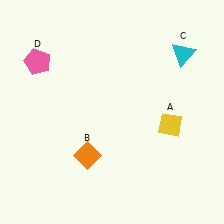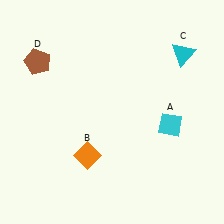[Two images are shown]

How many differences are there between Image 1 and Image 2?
There are 2 differences between the two images.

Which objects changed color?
A changed from yellow to cyan. D changed from pink to brown.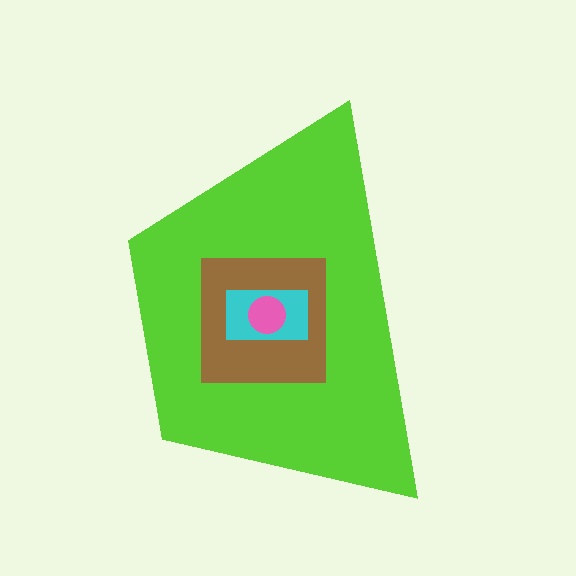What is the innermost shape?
The pink circle.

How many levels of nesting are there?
4.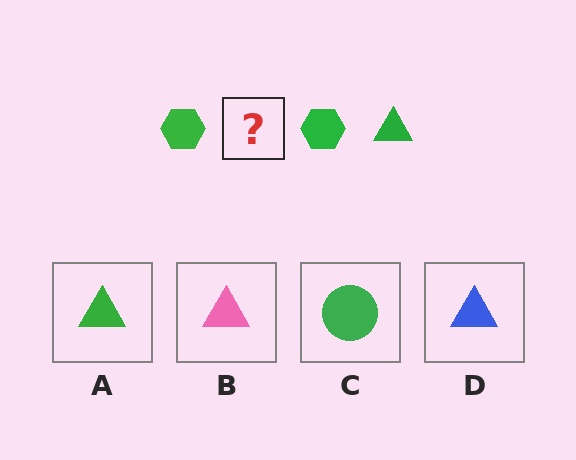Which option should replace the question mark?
Option A.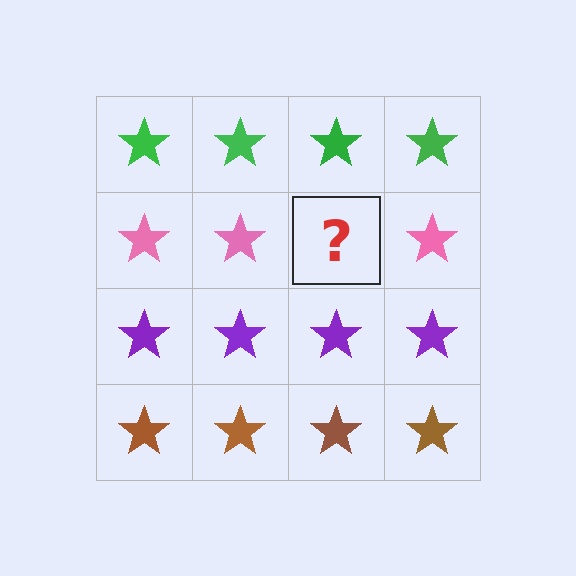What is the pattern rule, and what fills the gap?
The rule is that each row has a consistent color. The gap should be filled with a pink star.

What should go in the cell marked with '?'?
The missing cell should contain a pink star.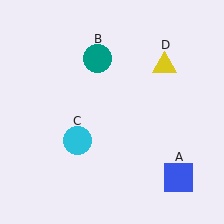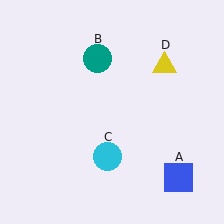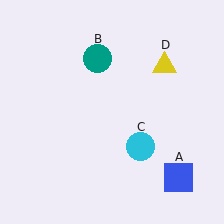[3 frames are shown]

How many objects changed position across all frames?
1 object changed position: cyan circle (object C).